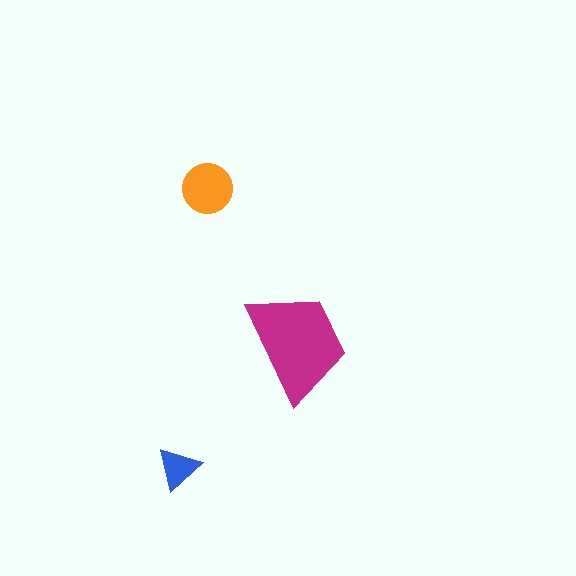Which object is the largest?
The magenta trapezoid.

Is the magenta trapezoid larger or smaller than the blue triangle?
Larger.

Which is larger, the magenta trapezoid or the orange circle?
The magenta trapezoid.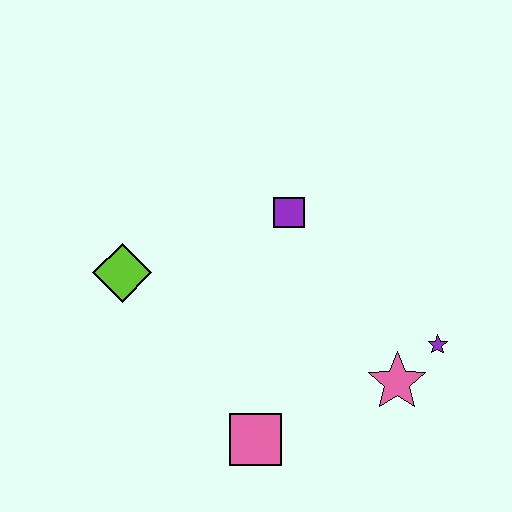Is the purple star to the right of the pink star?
Yes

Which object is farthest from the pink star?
The lime diamond is farthest from the pink star.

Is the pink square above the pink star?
No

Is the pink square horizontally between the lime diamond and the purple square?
Yes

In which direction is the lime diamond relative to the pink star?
The lime diamond is to the left of the pink star.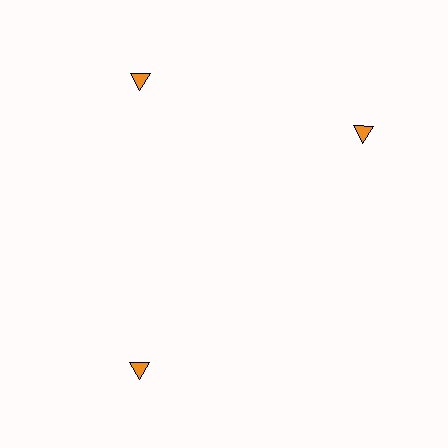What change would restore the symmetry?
The symmetry would be restored by rotating it back into even spacing with its neighbors so that all 3 triangles sit at equal angles and equal distance from the center.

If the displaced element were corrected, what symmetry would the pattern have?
It would have 3-fold rotational symmetry — the pattern would map onto itself every 120 degrees.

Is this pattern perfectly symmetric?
No. The 3 orange triangles are arranged in a ring, but one element near the 3 o'clock position is rotated out of alignment along the ring, breaking the 3-fold rotational symmetry.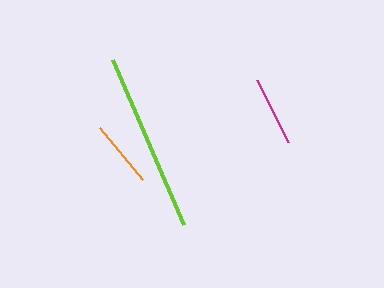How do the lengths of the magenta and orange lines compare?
The magenta and orange lines are approximately the same length.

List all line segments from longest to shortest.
From longest to shortest: lime, magenta, orange.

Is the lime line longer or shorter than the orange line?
The lime line is longer than the orange line.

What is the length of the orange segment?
The orange segment is approximately 67 pixels long.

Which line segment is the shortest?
The orange line is the shortest at approximately 67 pixels.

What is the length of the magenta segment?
The magenta segment is approximately 69 pixels long.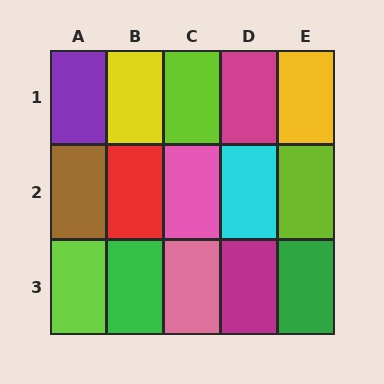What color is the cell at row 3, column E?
Green.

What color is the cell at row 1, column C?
Lime.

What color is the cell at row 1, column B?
Yellow.